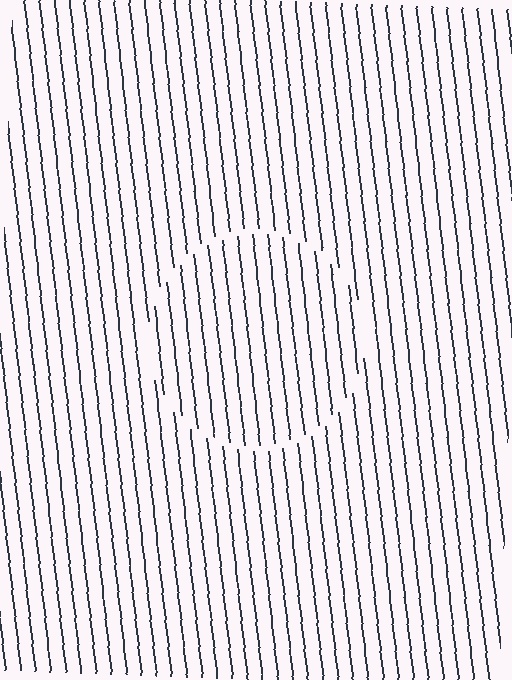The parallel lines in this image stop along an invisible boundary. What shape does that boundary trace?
An illusory circle. The interior of the shape contains the same grating, shifted by half a period — the contour is defined by the phase discontinuity where line-ends from the inner and outer gratings abut.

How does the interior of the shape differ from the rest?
The interior of the shape contains the same grating, shifted by half a period — the contour is defined by the phase discontinuity where line-ends from the inner and outer gratings abut.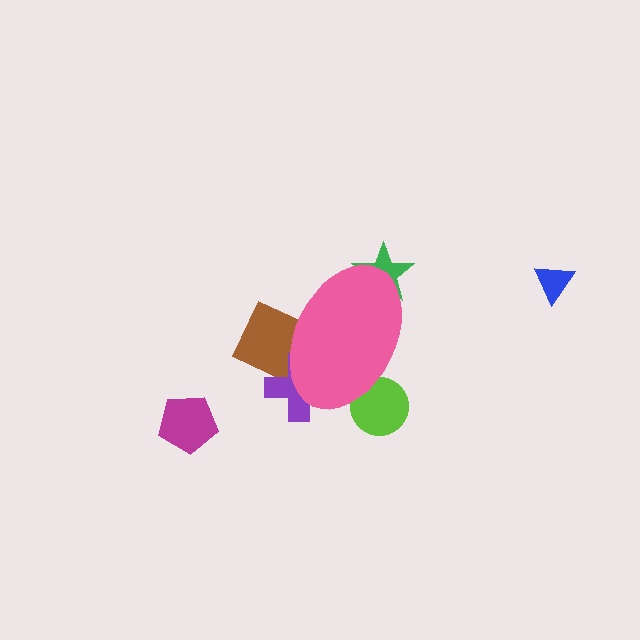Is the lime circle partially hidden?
Yes, the lime circle is partially hidden behind the pink ellipse.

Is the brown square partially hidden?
Yes, the brown square is partially hidden behind the pink ellipse.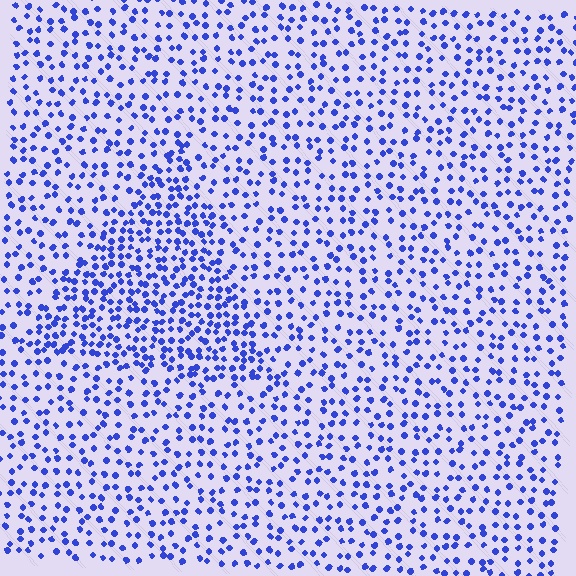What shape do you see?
I see a triangle.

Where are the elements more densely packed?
The elements are more densely packed inside the triangle boundary.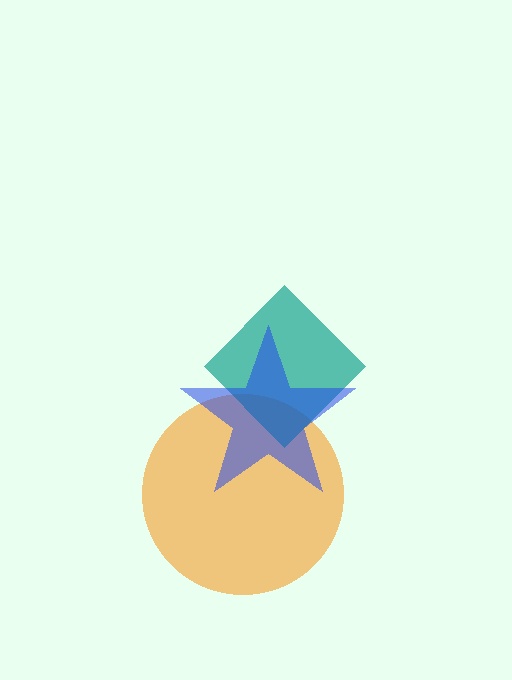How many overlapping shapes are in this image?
There are 3 overlapping shapes in the image.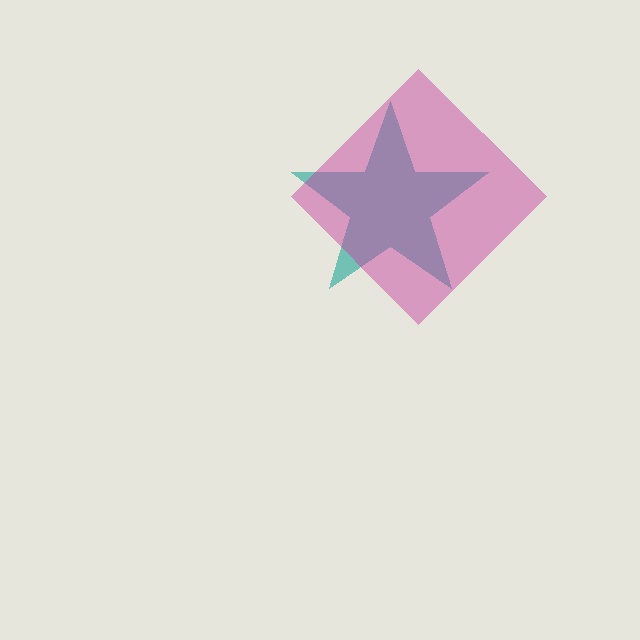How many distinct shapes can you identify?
There are 2 distinct shapes: a teal star, a magenta diamond.